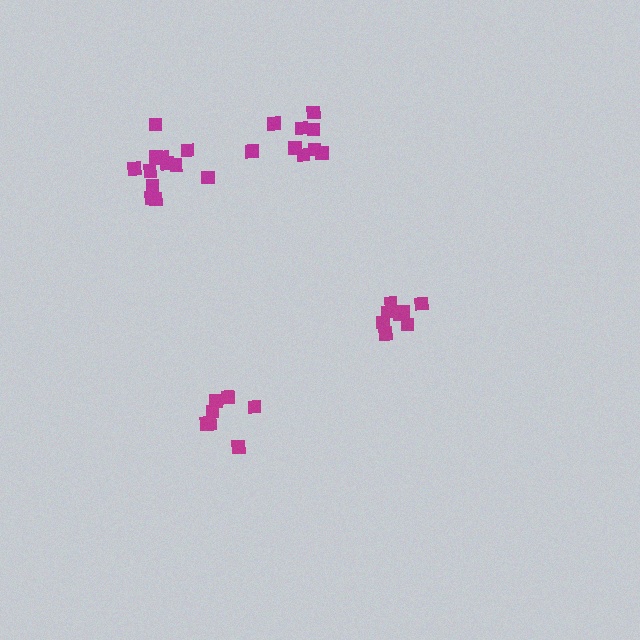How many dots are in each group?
Group 1: 9 dots, Group 2: 7 dots, Group 3: 8 dots, Group 4: 12 dots (36 total).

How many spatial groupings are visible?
There are 4 spatial groupings.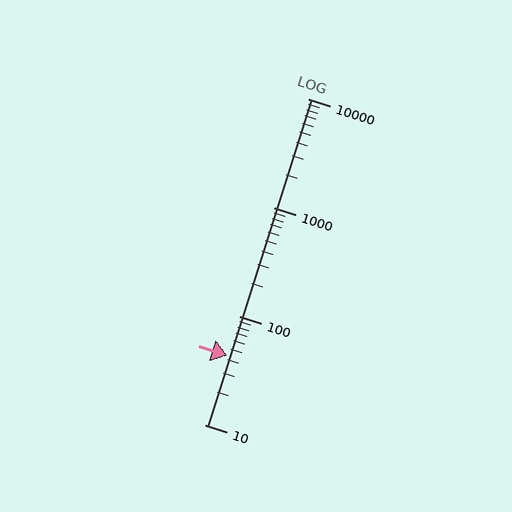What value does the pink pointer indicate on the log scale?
The pointer indicates approximately 43.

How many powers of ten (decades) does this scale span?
The scale spans 3 decades, from 10 to 10000.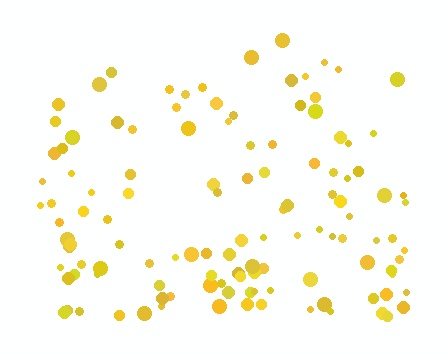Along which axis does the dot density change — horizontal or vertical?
Vertical.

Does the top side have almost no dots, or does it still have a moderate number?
Still a moderate number, just noticeably fewer than the bottom.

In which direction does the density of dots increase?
From top to bottom, with the bottom side densest.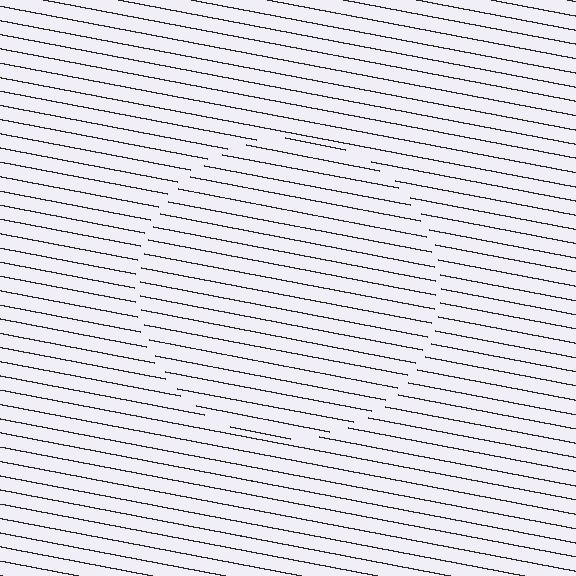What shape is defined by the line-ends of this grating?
An illusory circle. The interior of the shape contains the same grating, shifted by half a period — the contour is defined by the phase discontinuity where line-ends from the inner and outer gratings abut.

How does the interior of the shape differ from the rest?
The interior of the shape contains the same grating, shifted by half a period — the contour is defined by the phase discontinuity where line-ends from the inner and outer gratings abut.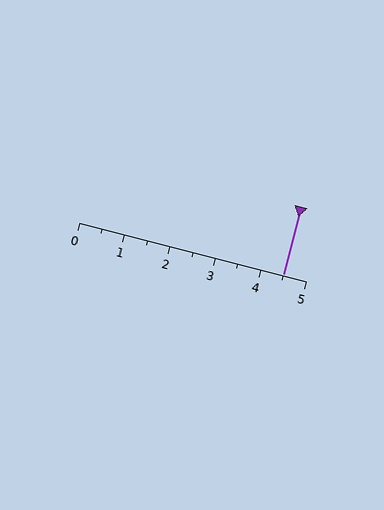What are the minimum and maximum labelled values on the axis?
The axis runs from 0 to 5.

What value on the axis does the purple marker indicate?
The marker indicates approximately 4.5.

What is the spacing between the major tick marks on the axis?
The major ticks are spaced 1 apart.